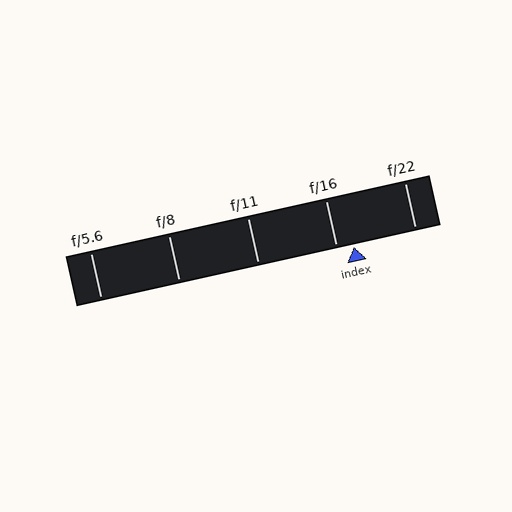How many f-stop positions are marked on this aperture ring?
There are 5 f-stop positions marked.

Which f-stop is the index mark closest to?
The index mark is closest to f/16.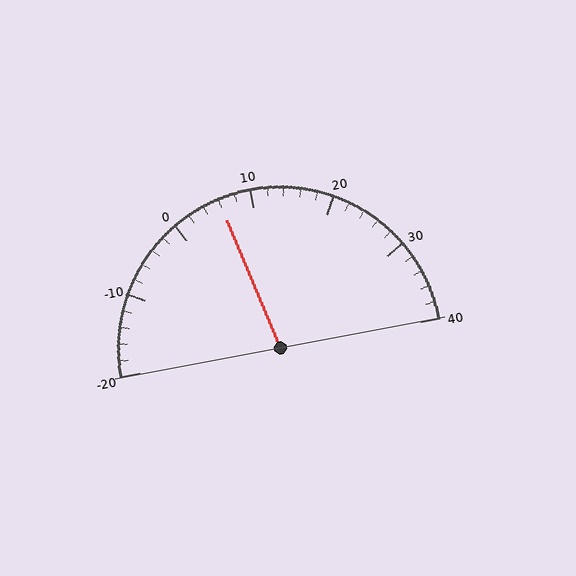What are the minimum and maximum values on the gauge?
The gauge ranges from -20 to 40.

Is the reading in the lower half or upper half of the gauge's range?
The reading is in the lower half of the range (-20 to 40).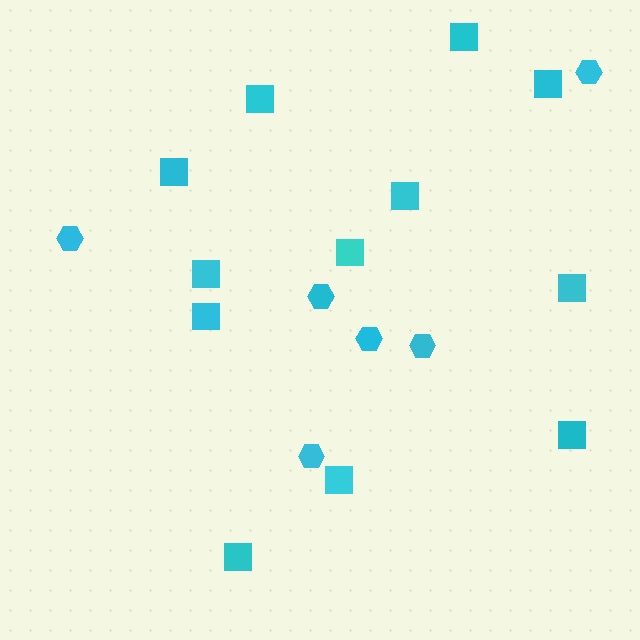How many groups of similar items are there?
There are 2 groups: one group of squares (12) and one group of hexagons (6).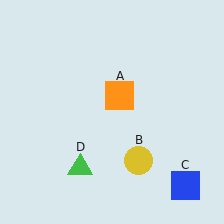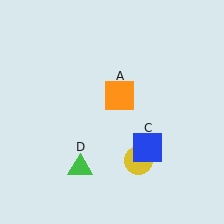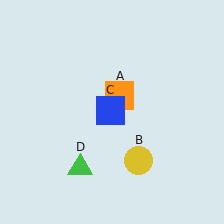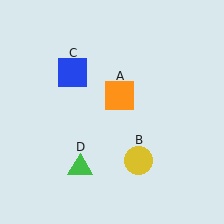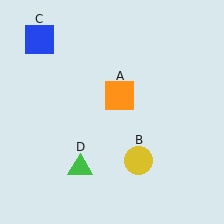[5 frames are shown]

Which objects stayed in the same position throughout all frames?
Orange square (object A) and yellow circle (object B) and green triangle (object D) remained stationary.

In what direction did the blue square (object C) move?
The blue square (object C) moved up and to the left.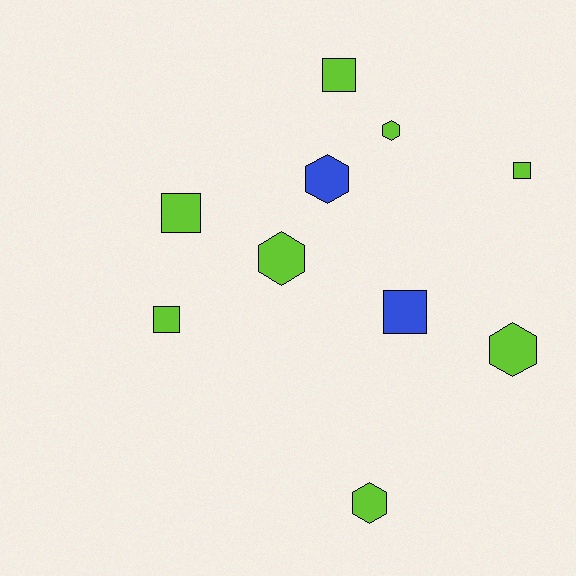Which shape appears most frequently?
Hexagon, with 5 objects.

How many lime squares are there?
There are 4 lime squares.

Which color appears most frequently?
Lime, with 8 objects.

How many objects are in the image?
There are 10 objects.